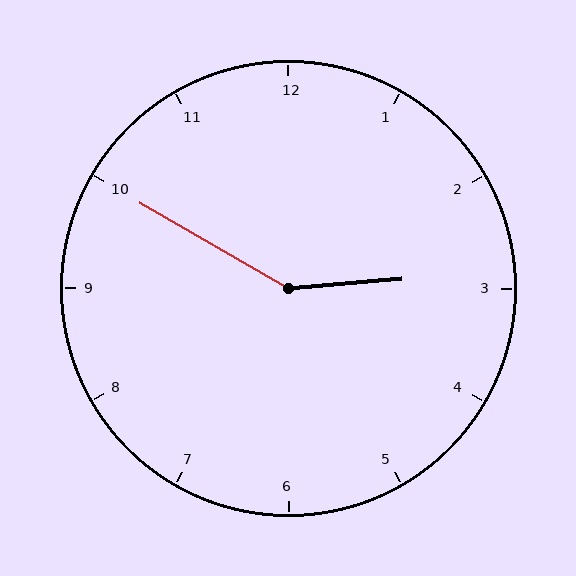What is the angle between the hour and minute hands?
Approximately 145 degrees.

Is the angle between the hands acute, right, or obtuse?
It is obtuse.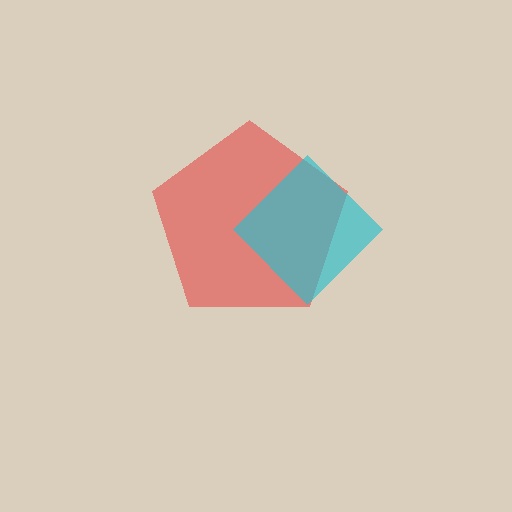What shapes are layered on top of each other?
The layered shapes are: a red pentagon, a cyan diamond.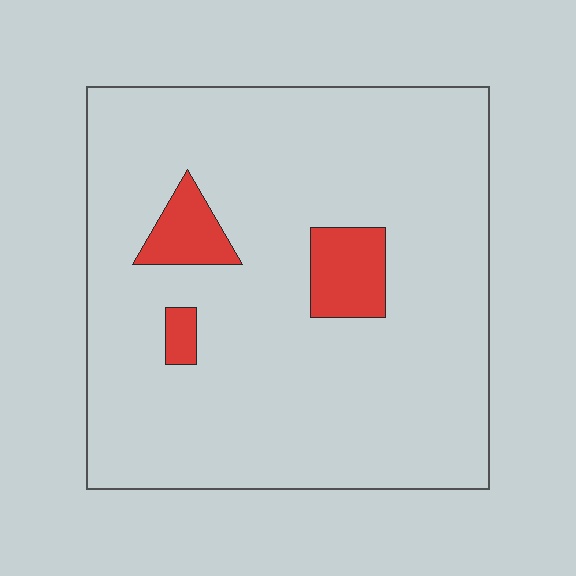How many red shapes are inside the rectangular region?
3.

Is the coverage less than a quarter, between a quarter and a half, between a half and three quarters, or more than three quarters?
Less than a quarter.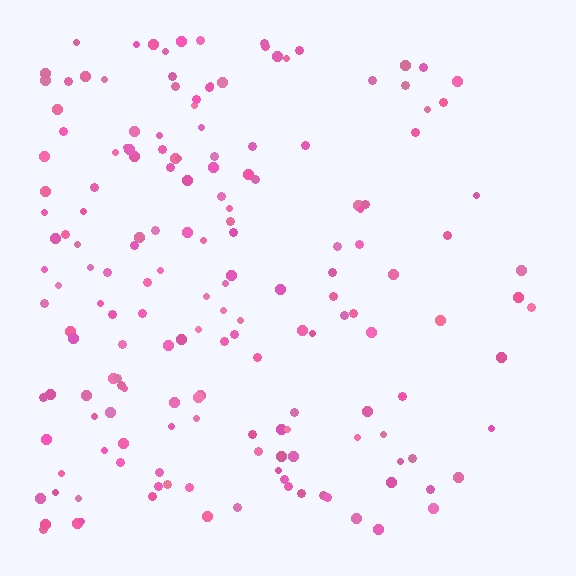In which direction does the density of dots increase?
From right to left, with the left side densest.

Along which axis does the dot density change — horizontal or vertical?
Horizontal.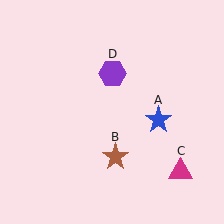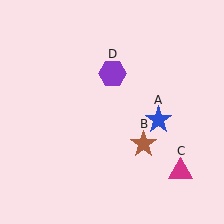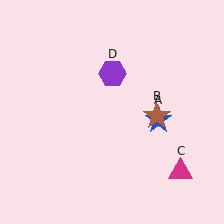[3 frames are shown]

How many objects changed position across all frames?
1 object changed position: brown star (object B).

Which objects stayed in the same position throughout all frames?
Blue star (object A) and magenta triangle (object C) and purple hexagon (object D) remained stationary.